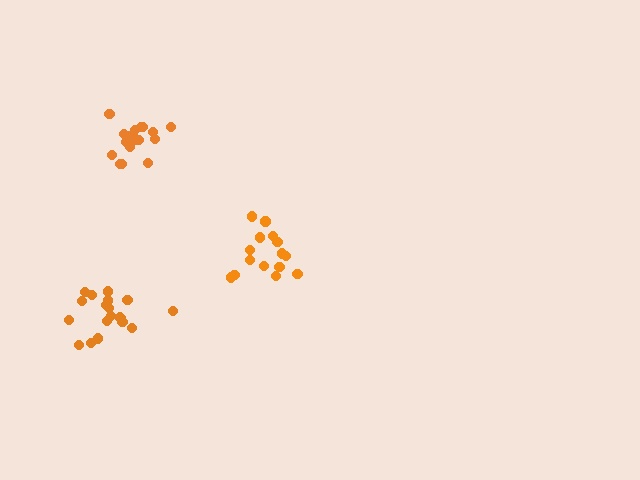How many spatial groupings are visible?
There are 3 spatial groupings.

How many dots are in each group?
Group 1: 15 dots, Group 2: 19 dots, Group 3: 20 dots (54 total).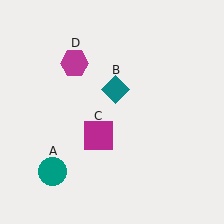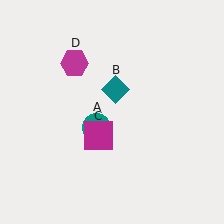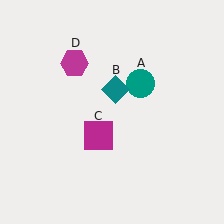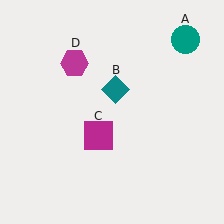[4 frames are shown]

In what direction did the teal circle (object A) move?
The teal circle (object A) moved up and to the right.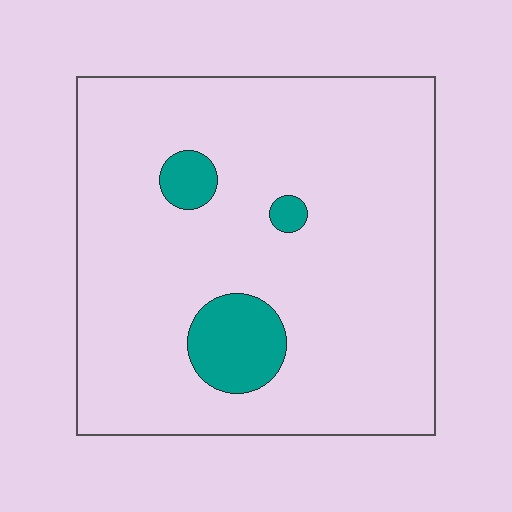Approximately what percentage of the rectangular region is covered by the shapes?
Approximately 10%.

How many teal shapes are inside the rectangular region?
3.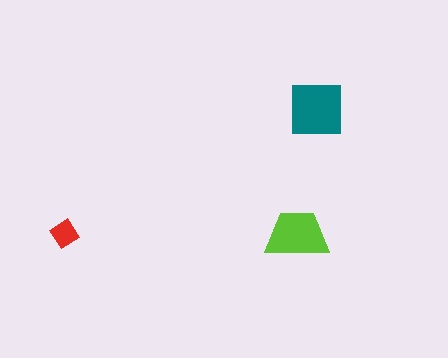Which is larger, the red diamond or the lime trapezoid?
The lime trapezoid.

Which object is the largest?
The teal square.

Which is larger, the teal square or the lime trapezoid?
The teal square.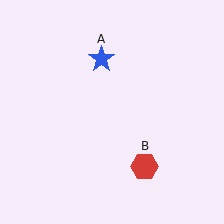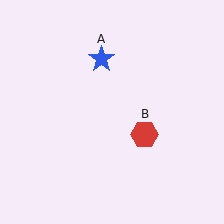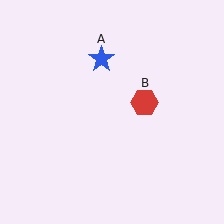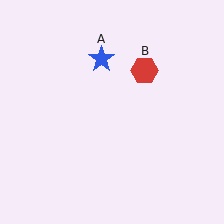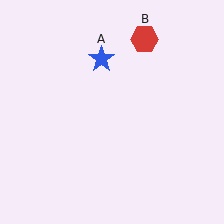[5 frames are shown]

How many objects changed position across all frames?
1 object changed position: red hexagon (object B).